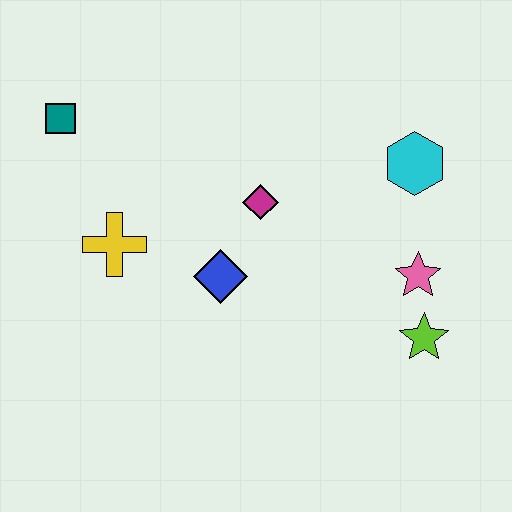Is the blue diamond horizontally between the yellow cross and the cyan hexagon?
Yes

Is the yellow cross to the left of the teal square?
No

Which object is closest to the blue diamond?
The magenta diamond is closest to the blue diamond.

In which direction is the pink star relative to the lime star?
The pink star is above the lime star.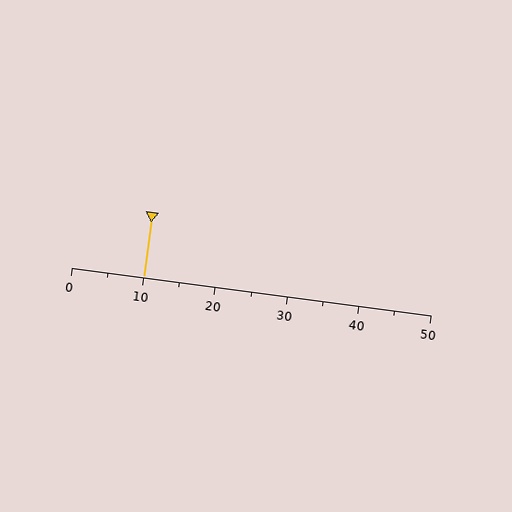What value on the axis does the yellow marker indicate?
The marker indicates approximately 10.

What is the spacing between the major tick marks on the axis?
The major ticks are spaced 10 apart.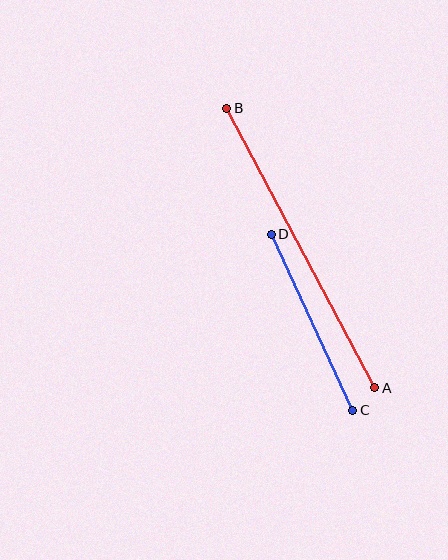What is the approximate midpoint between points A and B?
The midpoint is at approximately (301, 248) pixels.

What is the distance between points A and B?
The distance is approximately 317 pixels.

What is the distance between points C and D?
The distance is approximately 194 pixels.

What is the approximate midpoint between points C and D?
The midpoint is at approximately (312, 322) pixels.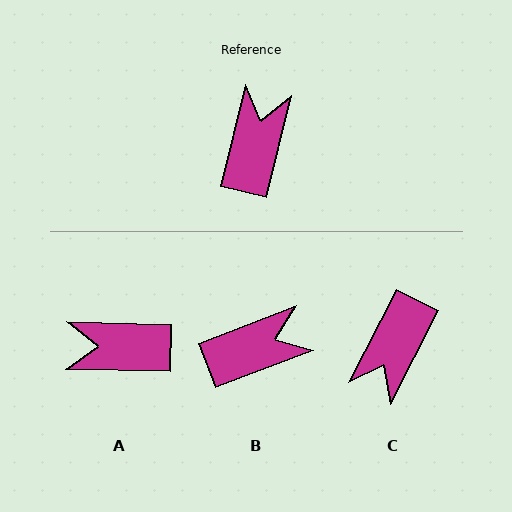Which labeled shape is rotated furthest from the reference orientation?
C, about 166 degrees away.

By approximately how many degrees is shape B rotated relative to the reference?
Approximately 56 degrees clockwise.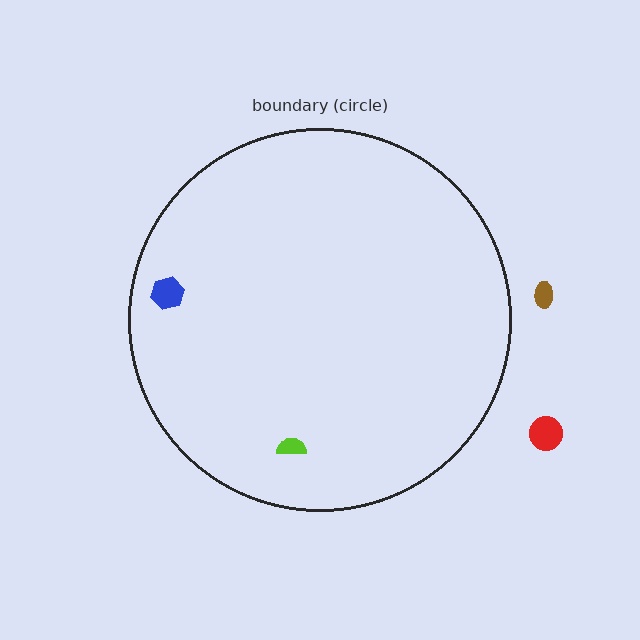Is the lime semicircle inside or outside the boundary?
Inside.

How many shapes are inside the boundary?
2 inside, 2 outside.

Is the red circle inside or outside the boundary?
Outside.